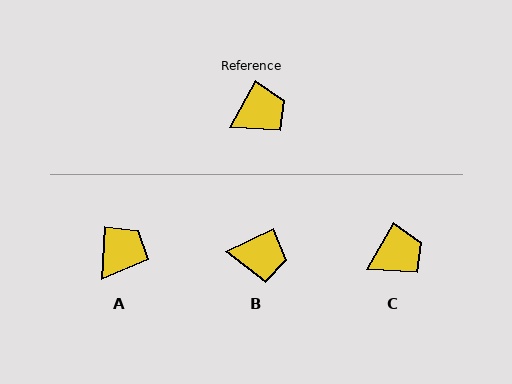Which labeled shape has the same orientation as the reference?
C.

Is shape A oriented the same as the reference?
No, it is off by about 27 degrees.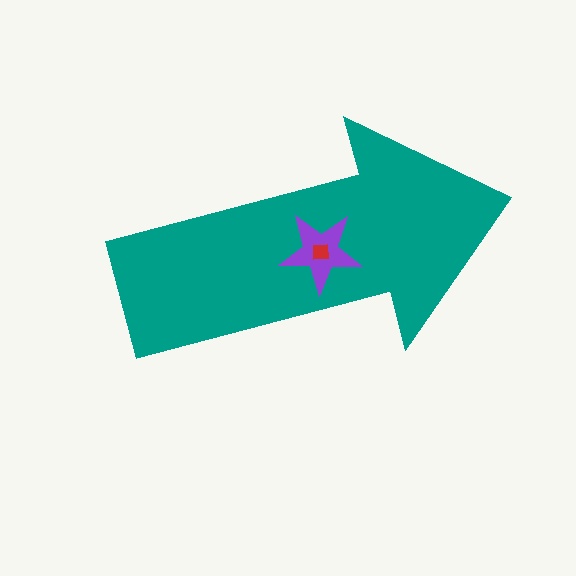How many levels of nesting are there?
3.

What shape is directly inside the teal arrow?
The purple star.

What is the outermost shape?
The teal arrow.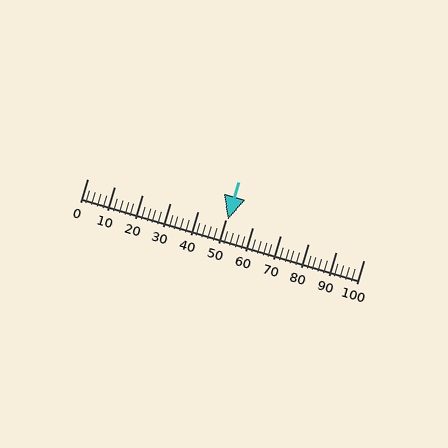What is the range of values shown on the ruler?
The ruler shows values from 0 to 100.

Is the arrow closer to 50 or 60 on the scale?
The arrow is closer to 50.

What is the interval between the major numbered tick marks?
The major tick marks are spaced 10 units apart.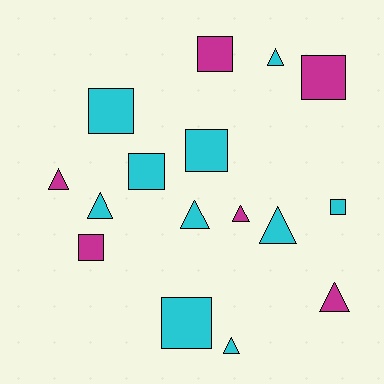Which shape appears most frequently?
Square, with 8 objects.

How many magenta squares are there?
There are 3 magenta squares.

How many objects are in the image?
There are 16 objects.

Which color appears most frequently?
Cyan, with 10 objects.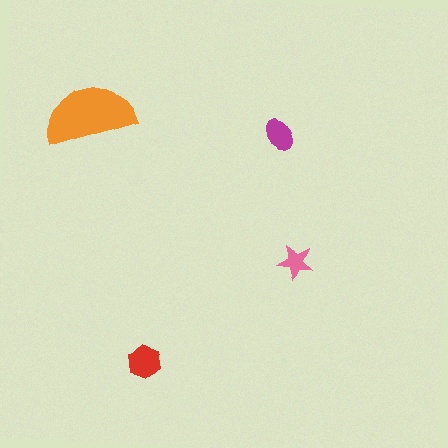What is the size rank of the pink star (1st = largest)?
4th.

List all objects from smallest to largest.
The pink star, the magenta ellipse, the red hexagon, the orange semicircle.